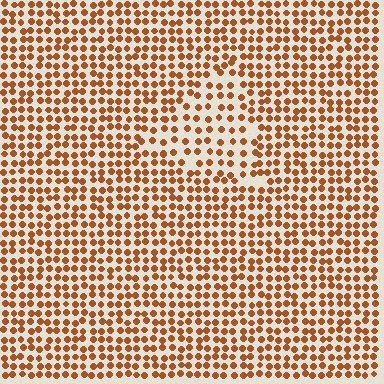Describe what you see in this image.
The image contains small brown elements arranged at two different densities. A triangle-shaped region is visible where the elements are less densely packed than the surrounding area.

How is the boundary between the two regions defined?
The boundary is defined by a change in element density (approximately 1.6x ratio). All elements are the same color, size, and shape.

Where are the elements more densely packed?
The elements are more densely packed outside the triangle boundary.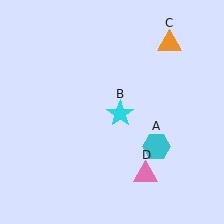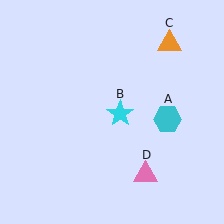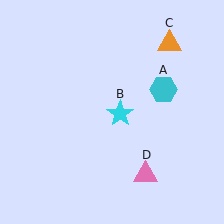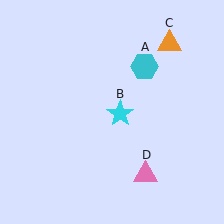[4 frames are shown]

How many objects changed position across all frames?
1 object changed position: cyan hexagon (object A).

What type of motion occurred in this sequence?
The cyan hexagon (object A) rotated counterclockwise around the center of the scene.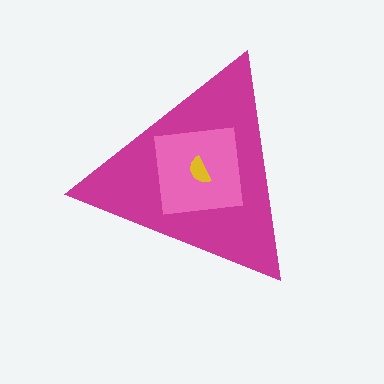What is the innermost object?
The yellow semicircle.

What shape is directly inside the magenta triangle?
The pink square.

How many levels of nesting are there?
3.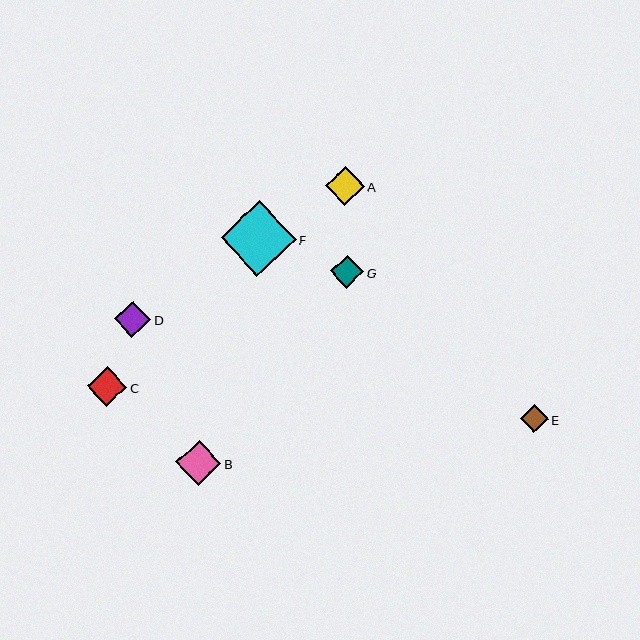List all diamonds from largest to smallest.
From largest to smallest: F, B, C, A, D, G, E.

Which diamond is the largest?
Diamond F is the largest with a size of approximately 75 pixels.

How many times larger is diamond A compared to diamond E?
Diamond A is approximately 1.4 times the size of diamond E.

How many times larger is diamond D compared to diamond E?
Diamond D is approximately 1.3 times the size of diamond E.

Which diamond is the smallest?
Diamond E is the smallest with a size of approximately 28 pixels.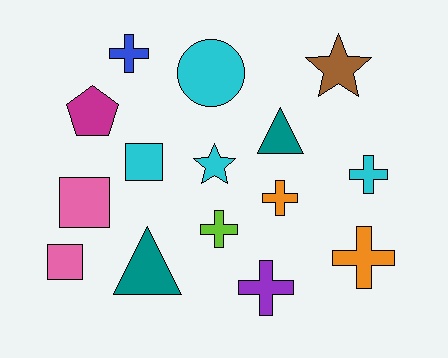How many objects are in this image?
There are 15 objects.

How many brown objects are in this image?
There is 1 brown object.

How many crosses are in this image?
There are 6 crosses.